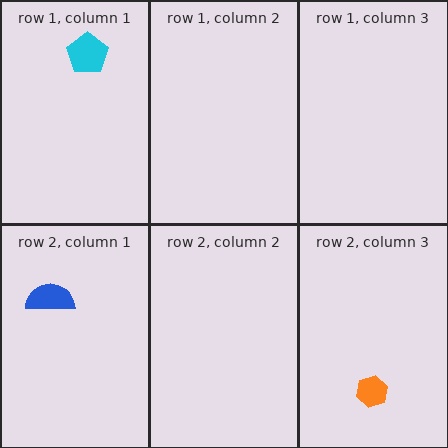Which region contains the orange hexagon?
The row 2, column 3 region.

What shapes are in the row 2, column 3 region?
The orange hexagon.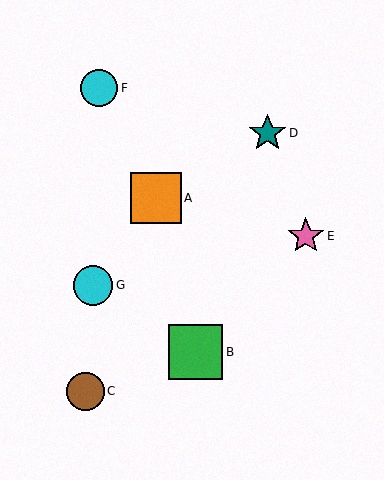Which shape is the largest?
The green square (labeled B) is the largest.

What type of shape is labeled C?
Shape C is a brown circle.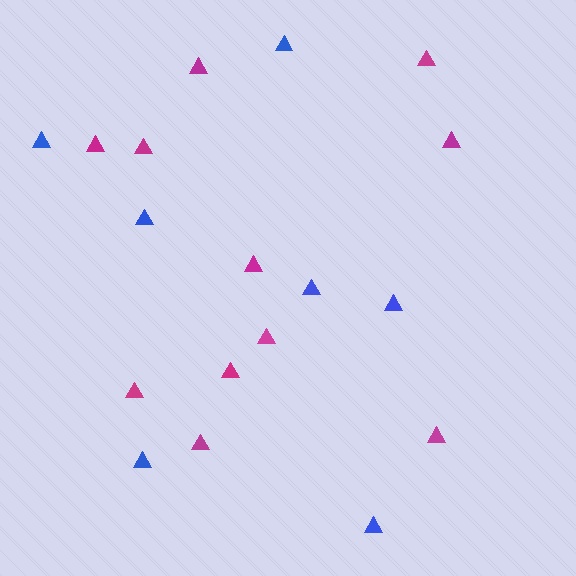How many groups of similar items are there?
There are 2 groups: one group of magenta triangles (11) and one group of blue triangles (7).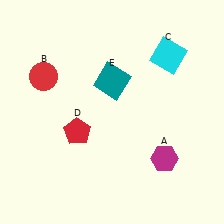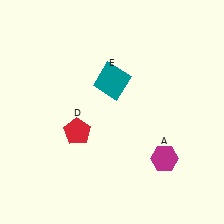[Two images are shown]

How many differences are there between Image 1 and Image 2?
There are 2 differences between the two images.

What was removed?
The cyan square (C), the red circle (B) were removed in Image 2.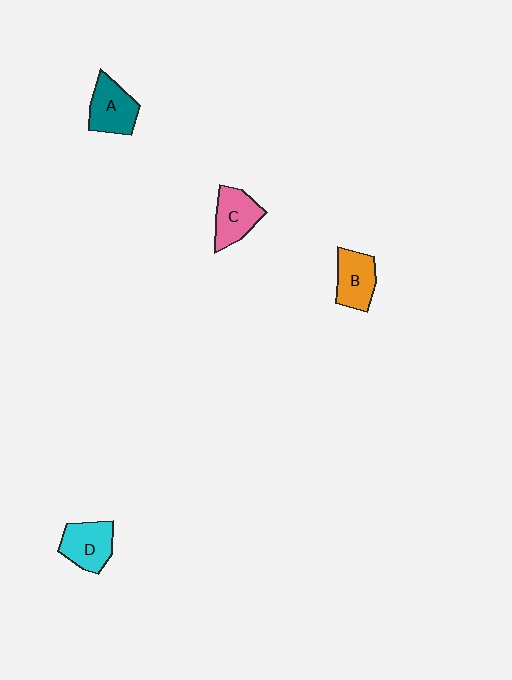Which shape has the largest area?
Shape A (teal).